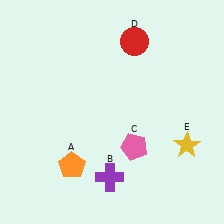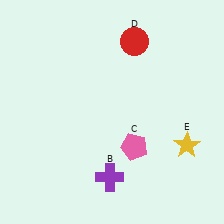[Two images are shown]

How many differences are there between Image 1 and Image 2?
There is 1 difference between the two images.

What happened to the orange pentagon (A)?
The orange pentagon (A) was removed in Image 2. It was in the bottom-left area of Image 1.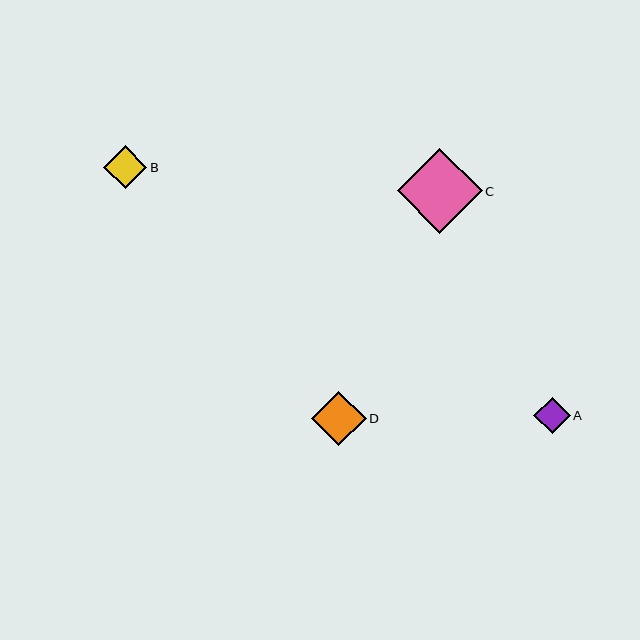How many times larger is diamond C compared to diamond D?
Diamond C is approximately 1.6 times the size of diamond D.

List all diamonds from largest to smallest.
From largest to smallest: C, D, B, A.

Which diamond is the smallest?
Diamond A is the smallest with a size of approximately 36 pixels.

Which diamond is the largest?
Diamond C is the largest with a size of approximately 85 pixels.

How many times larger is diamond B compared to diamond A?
Diamond B is approximately 1.2 times the size of diamond A.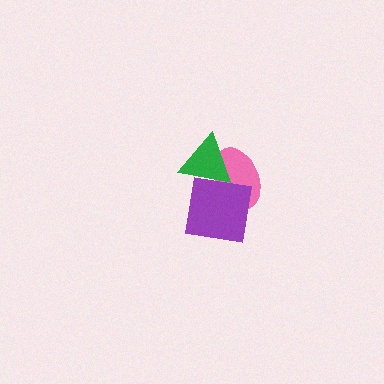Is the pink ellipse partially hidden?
Yes, it is partially covered by another shape.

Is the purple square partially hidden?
Yes, it is partially covered by another shape.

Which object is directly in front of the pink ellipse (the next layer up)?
The purple square is directly in front of the pink ellipse.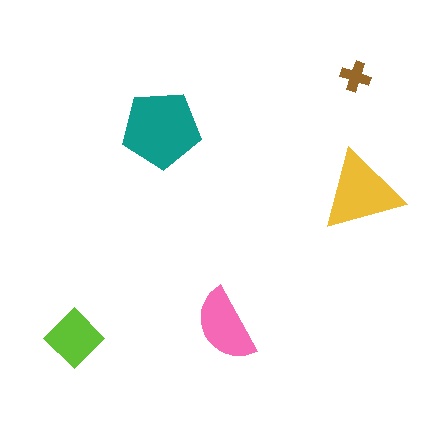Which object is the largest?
The teal pentagon.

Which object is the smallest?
The brown cross.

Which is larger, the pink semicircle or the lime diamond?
The pink semicircle.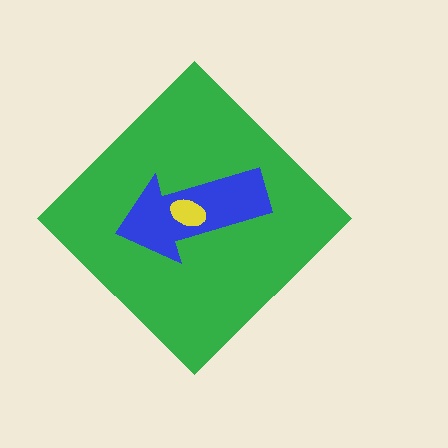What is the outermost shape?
The green diamond.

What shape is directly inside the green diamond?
The blue arrow.